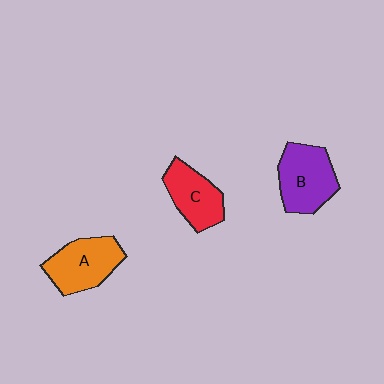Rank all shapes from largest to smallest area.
From largest to smallest: B (purple), A (orange), C (red).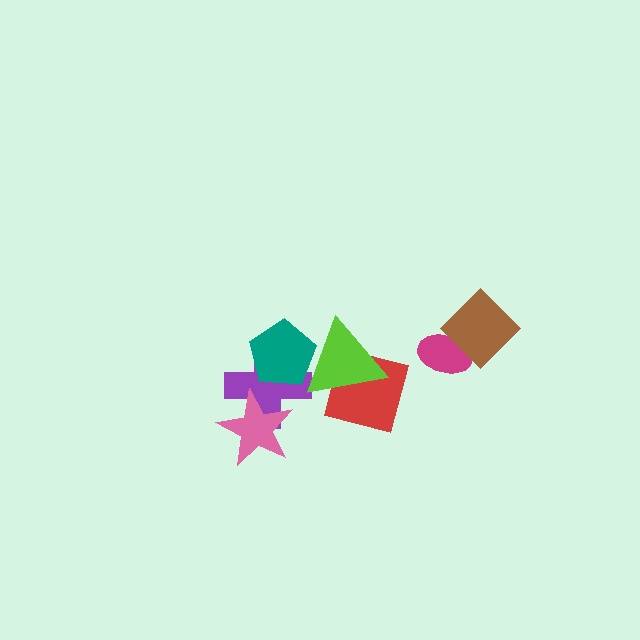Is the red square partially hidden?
Yes, it is partially covered by another shape.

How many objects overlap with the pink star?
1 object overlaps with the pink star.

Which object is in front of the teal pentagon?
The lime triangle is in front of the teal pentagon.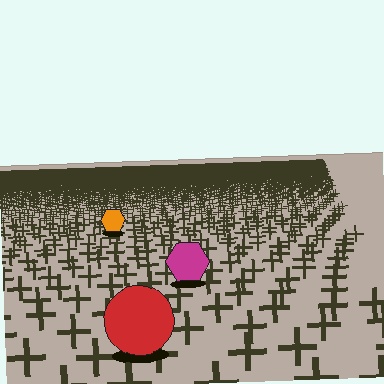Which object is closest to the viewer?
The red circle is closest. The texture marks near it are larger and more spread out.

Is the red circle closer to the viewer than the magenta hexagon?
Yes. The red circle is closer — you can tell from the texture gradient: the ground texture is coarser near it.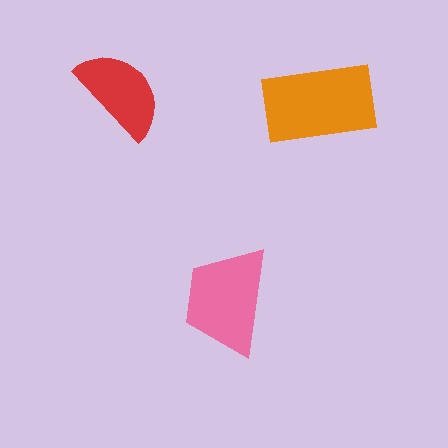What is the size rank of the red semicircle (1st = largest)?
3rd.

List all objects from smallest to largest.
The red semicircle, the pink trapezoid, the orange rectangle.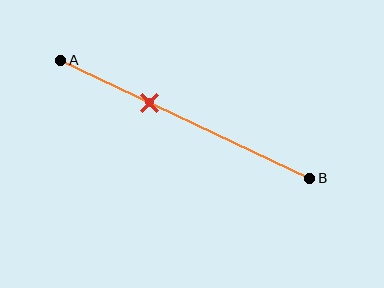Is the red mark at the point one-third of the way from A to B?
Yes, the mark is approximately at the one-third point.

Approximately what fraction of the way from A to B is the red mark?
The red mark is approximately 35% of the way from A to B.